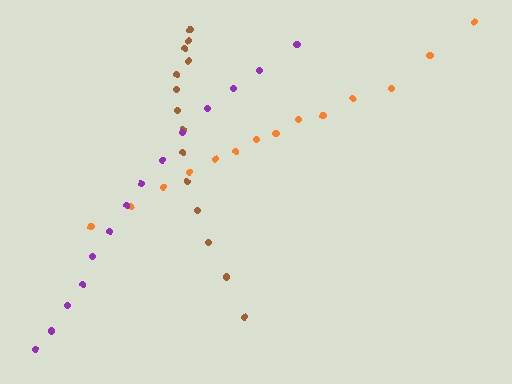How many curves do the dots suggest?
There are 3 distinct paths.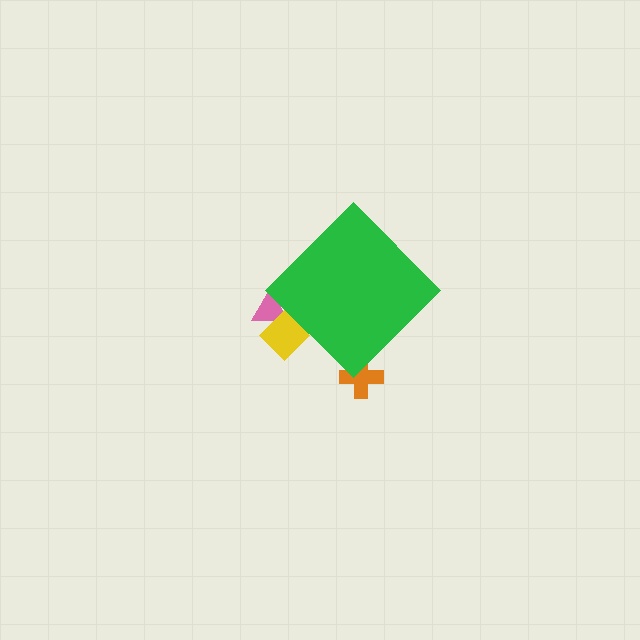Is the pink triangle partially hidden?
Yes, the pink triangle is partially hidden behind the green diamond.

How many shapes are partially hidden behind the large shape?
3 shapes are partially hidden.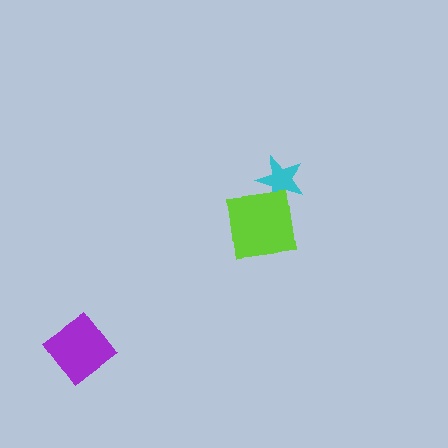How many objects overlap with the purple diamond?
0 objects overlap with the purple diamond.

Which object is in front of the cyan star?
The lime square is in front of the cyan star.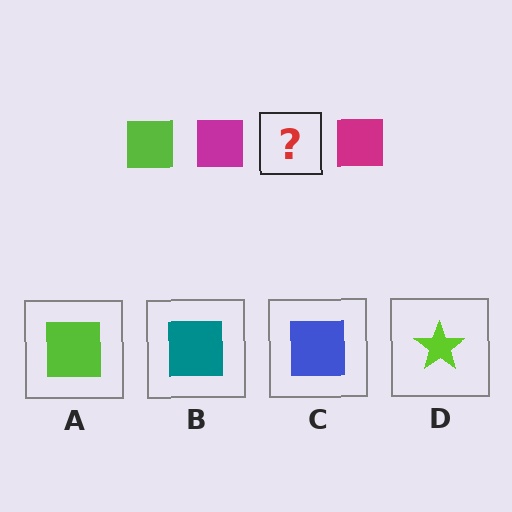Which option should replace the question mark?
Option A.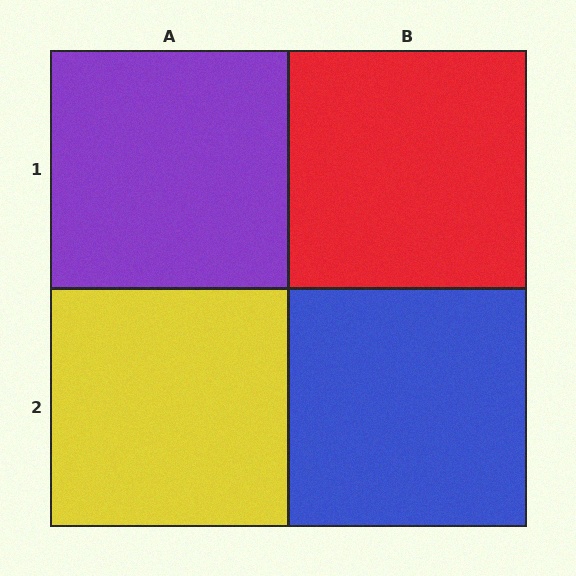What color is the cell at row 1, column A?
Purple.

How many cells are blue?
1 cell is blue.